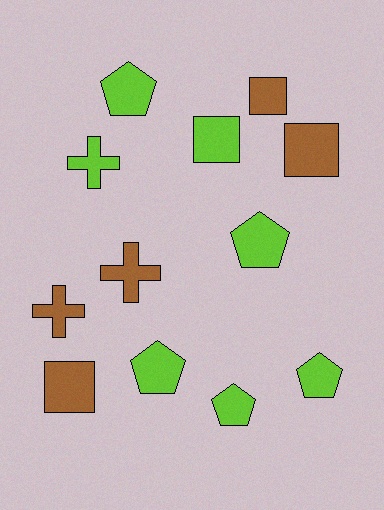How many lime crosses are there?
There is 1 lime cross.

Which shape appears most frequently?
Pentagon, with 5 objects.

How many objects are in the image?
There are 12 objects.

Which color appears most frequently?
Lime, with 7 objects.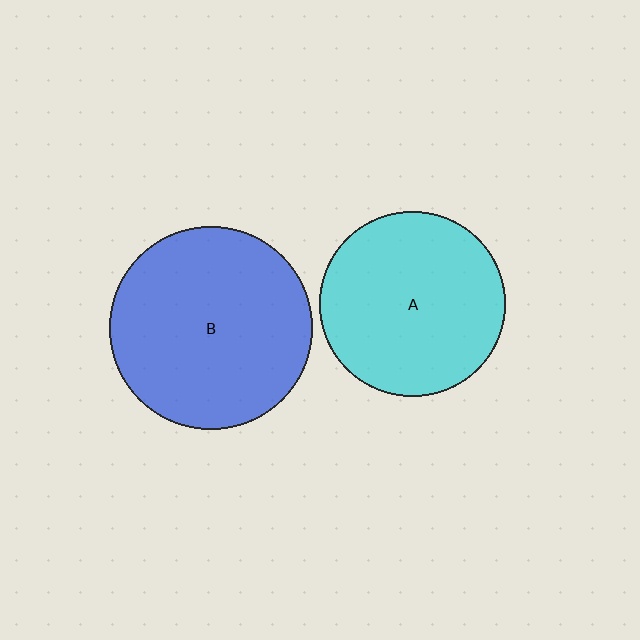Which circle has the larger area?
Circle B (blue).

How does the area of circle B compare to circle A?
Approximately 1.2 times.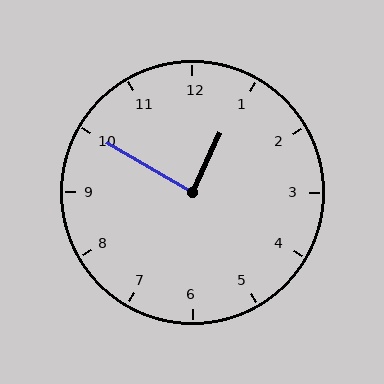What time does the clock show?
12:50.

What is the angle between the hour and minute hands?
Approximately 85 degrees.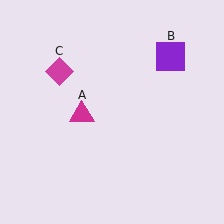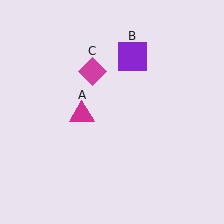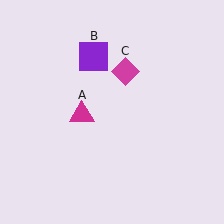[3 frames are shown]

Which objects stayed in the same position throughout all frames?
Magenta triangle (object A) remained stationary.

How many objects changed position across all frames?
2 objects changed position: purple square (object B), magenta diamond (object C).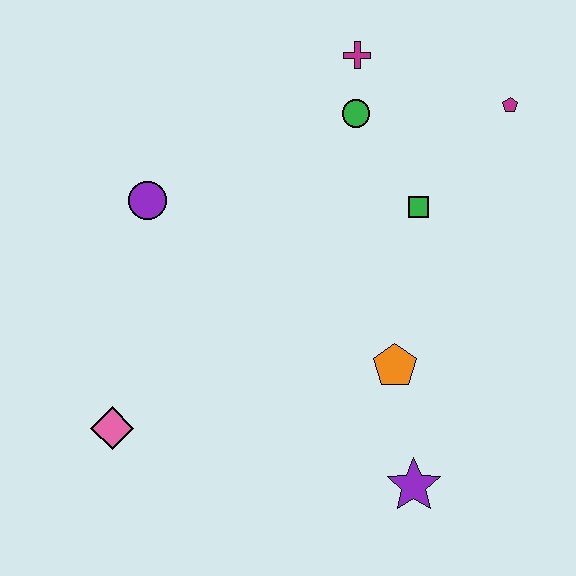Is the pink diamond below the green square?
Yes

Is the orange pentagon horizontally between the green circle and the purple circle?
No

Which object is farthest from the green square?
The pink diamond is farthest from the green square.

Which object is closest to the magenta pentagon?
The green square is closest to the magenta pentagon.